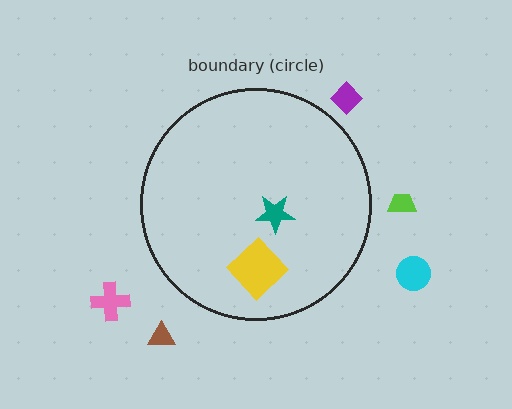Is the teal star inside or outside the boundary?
Inside.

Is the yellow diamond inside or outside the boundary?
Inside.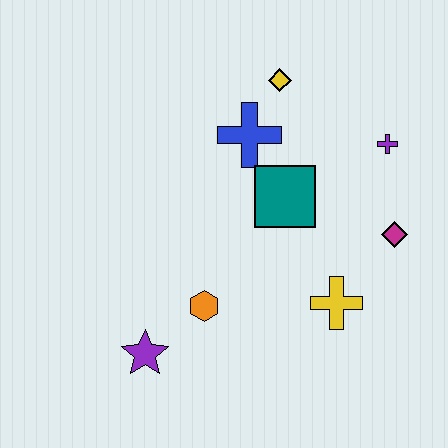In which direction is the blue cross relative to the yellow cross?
The blue cross is above the yellow cross.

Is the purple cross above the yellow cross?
Yes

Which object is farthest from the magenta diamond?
The purple star is farthest from the magenta diamond.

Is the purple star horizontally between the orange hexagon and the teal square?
No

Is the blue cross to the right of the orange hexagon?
Yes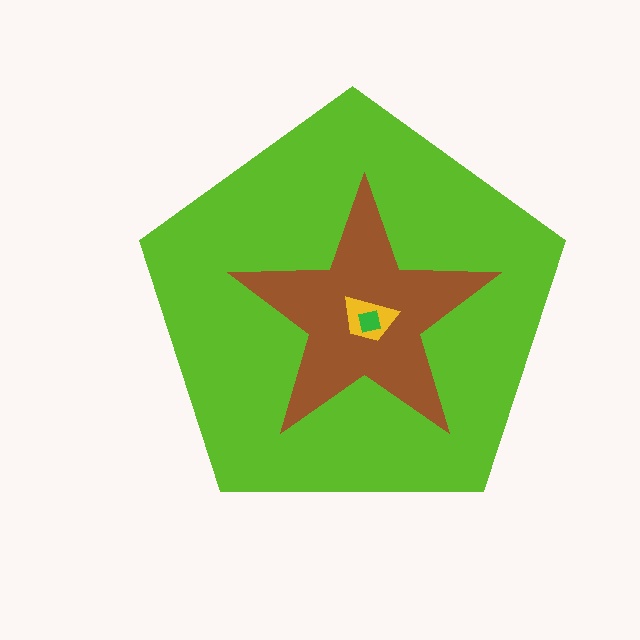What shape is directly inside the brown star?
The yellow trapezoid.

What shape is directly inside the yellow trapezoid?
The green square.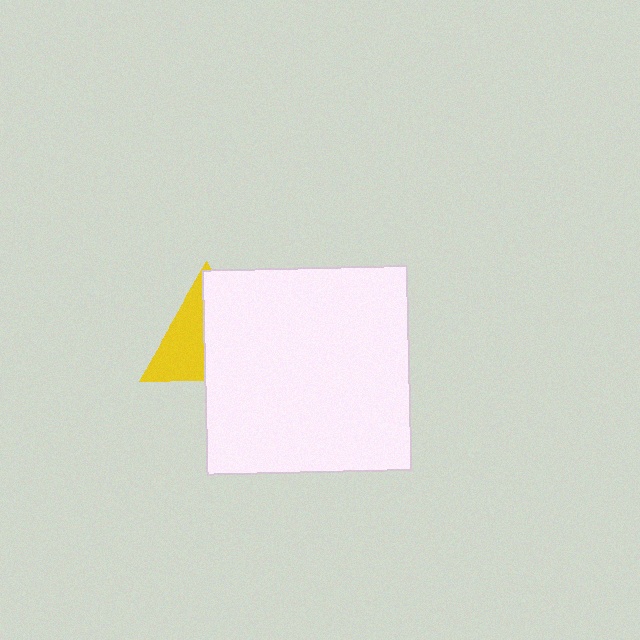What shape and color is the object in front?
The object in front is a white square.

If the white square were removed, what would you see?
You would see the complete yellow triangle.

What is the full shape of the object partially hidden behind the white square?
The partially hidden object is a yellow triangle.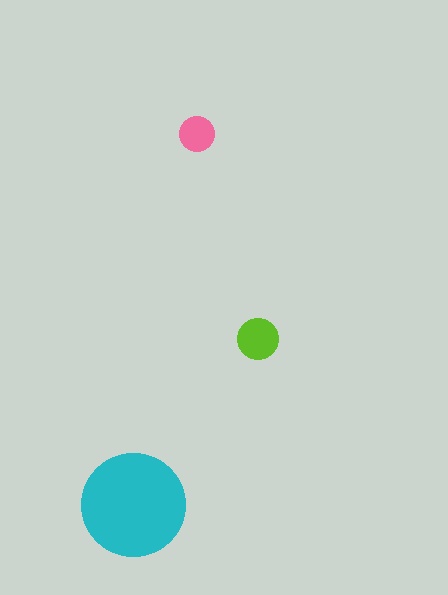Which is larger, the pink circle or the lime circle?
The lime one.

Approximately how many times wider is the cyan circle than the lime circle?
About 2.5 times wider.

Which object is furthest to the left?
The cyan circle is leftmost.